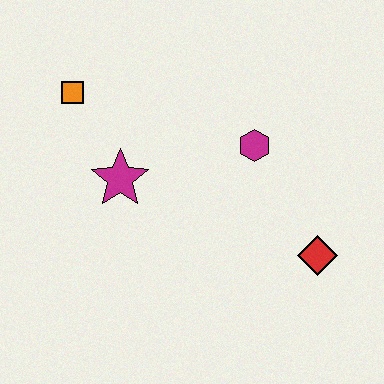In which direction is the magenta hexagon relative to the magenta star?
The magenta hexagon is to the right of the magenta star.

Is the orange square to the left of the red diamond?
Yes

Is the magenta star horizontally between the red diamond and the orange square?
Yes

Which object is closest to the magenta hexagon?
The red diamond is closest to the magenta hexagon.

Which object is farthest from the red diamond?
The orange square is farthest from the red diamond.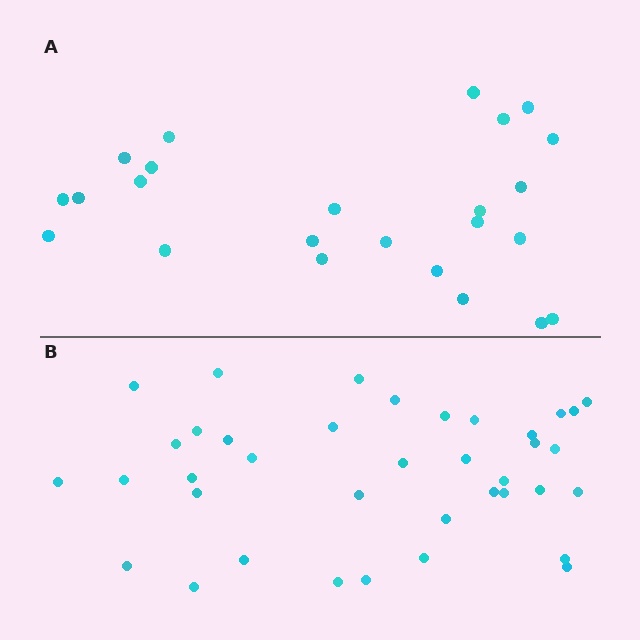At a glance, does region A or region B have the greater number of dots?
Region B (the bottom region) has more dots.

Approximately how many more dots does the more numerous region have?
Region B has approximately 15 more dots than region A.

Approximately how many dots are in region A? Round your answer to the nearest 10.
About 20 dots. (The exact count is 24, which rounds to 20.)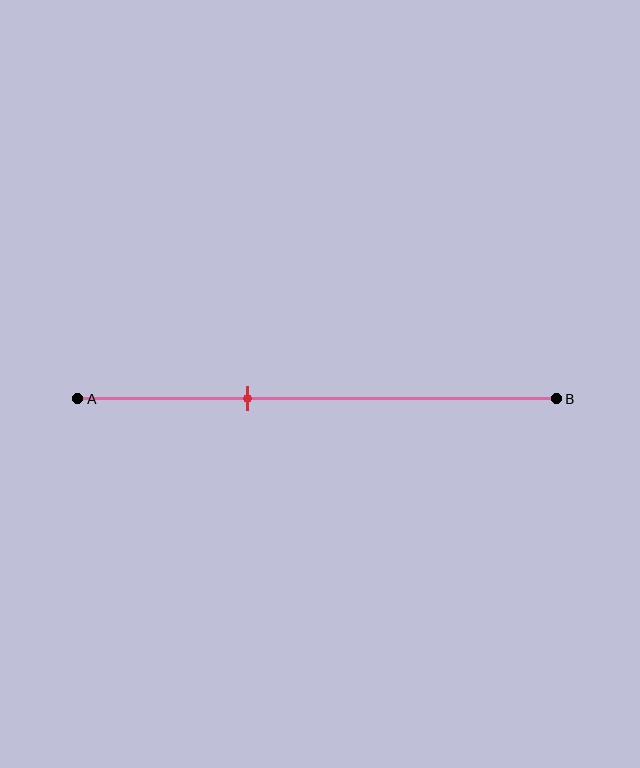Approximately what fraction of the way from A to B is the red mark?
The red mark is approximately 35% of the way from A to B.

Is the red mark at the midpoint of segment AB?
No, the mark is at about 35% from A, not at the 50% midpoint.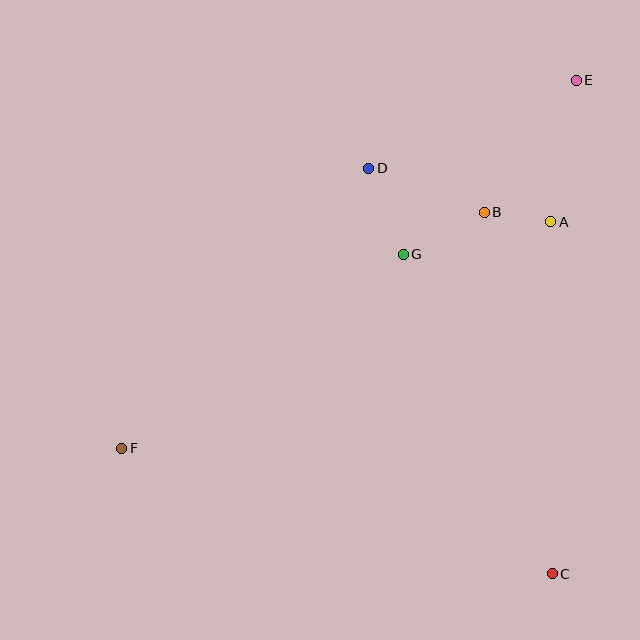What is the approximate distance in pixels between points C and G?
The distance between C and G is approximately 352 pixels.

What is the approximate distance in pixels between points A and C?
The distance between A and C is approximately 352 pixels.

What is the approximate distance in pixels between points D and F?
The distance between D and F is approximately 373 pixels.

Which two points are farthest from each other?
Points E and F are farthest from each other.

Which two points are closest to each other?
Points A and B are closest to each other.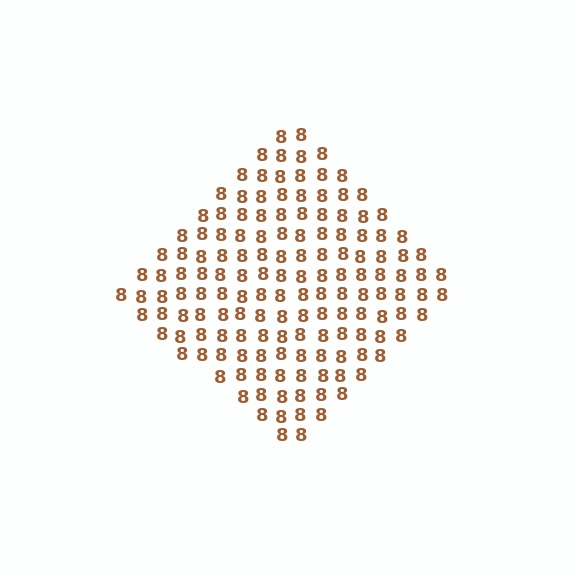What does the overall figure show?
The overall figure shows a diamond.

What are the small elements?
The small elements are digit 8's.